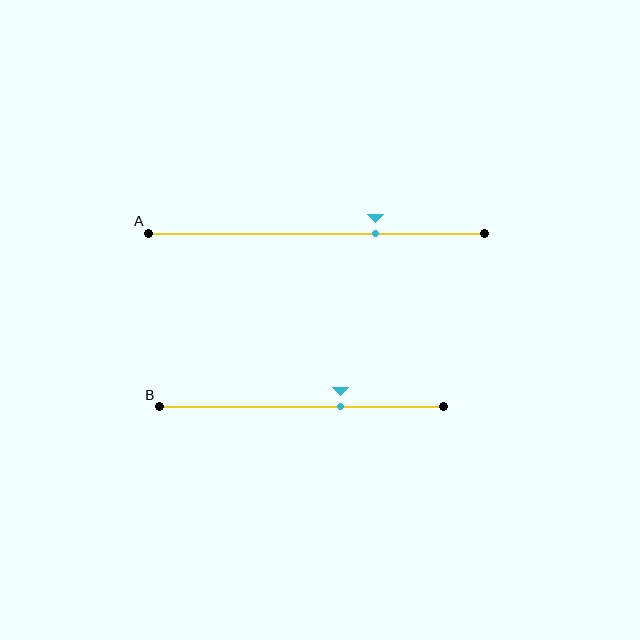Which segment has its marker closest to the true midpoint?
Segment B has its marker closest to the true midpoint.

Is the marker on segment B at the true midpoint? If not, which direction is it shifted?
No, the marker on segment B is shifted to the right by about 14% of the segment length.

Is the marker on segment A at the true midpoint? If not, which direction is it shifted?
No, the marker on segment A is shifted to the right by about 17% of the segment length.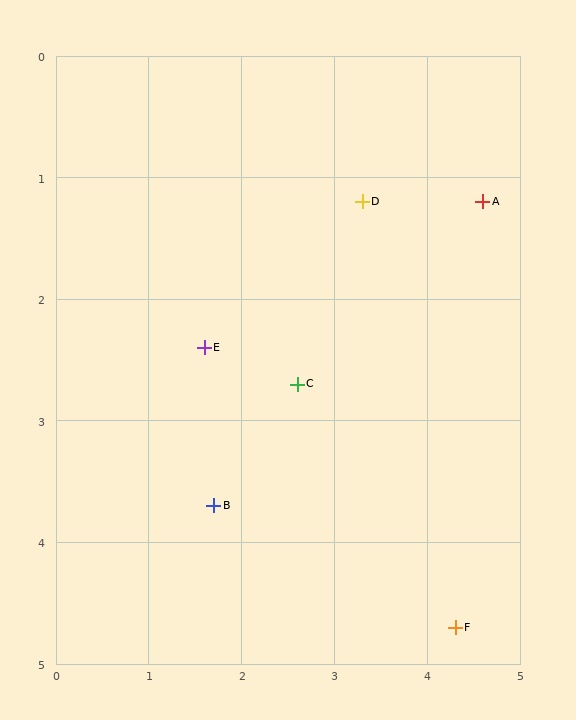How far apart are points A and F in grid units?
Points A and F are about 3.5 grid units apart.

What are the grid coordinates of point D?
Point D is at approximately (3.3, 1.2).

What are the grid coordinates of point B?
Point B is at approximately (1.7, 3.7).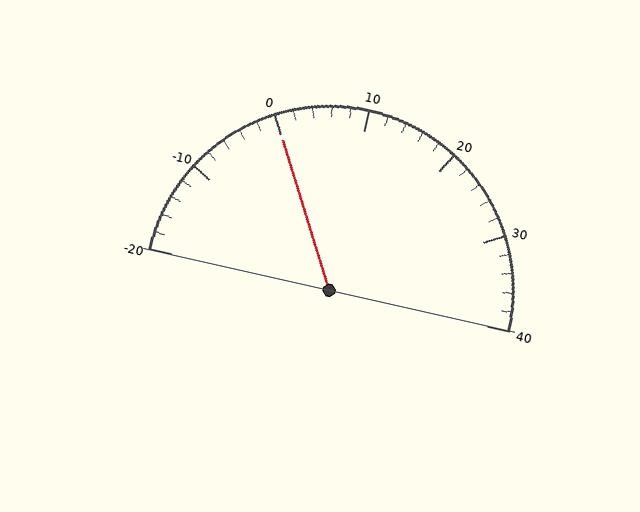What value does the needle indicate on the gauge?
The needle indicates approximately 0.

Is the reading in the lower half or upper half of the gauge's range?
The reading is in the lower half of the range (-20 to 40).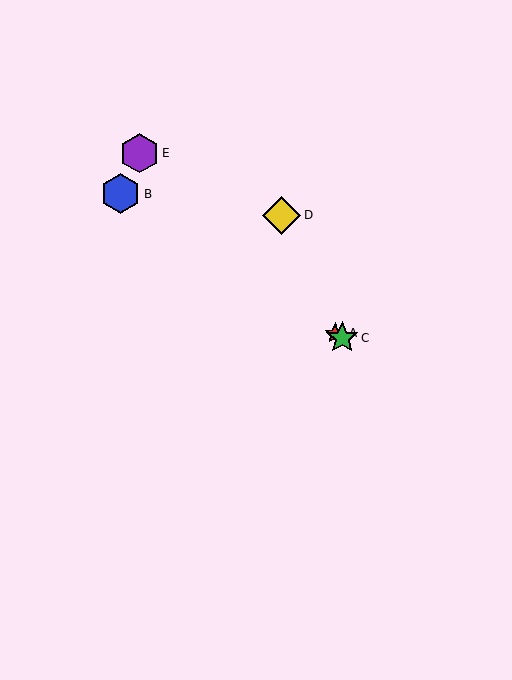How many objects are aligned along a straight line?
3 objects (A, B, C) are aligned along a straight line.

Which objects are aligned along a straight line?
Objects A, B, C are aligned along a straight line.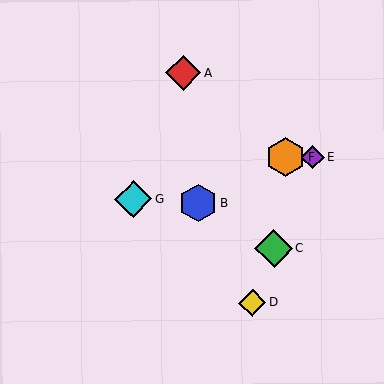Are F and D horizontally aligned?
No, F is at y≈157 and D is at y≈303.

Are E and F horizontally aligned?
Yes, both are at y≈157.